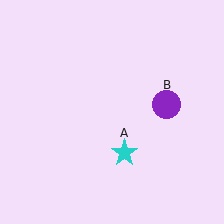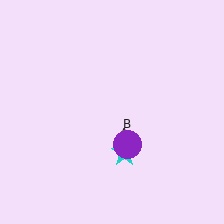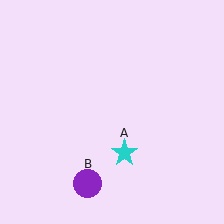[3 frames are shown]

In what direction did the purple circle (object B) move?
The purple circle (object B) moved down and to the left.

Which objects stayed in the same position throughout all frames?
Cyan star (object A) remained stationary.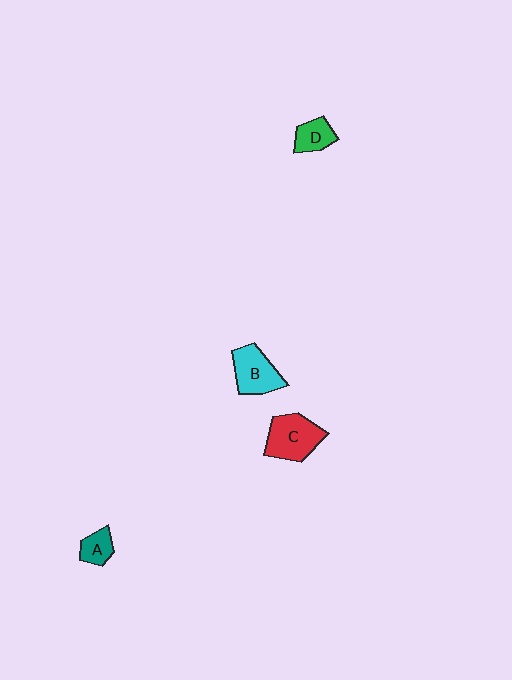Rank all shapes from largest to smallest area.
From largest to smallest: C (red), B (cyan), D (green), A (teal).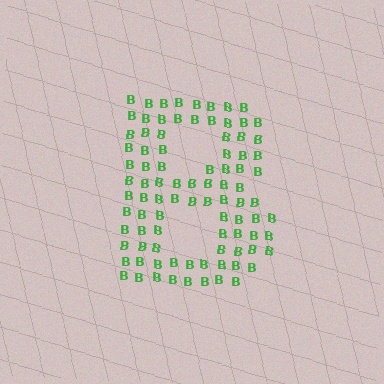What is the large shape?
The large shape is the letter B.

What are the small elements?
The small elements are letter B's.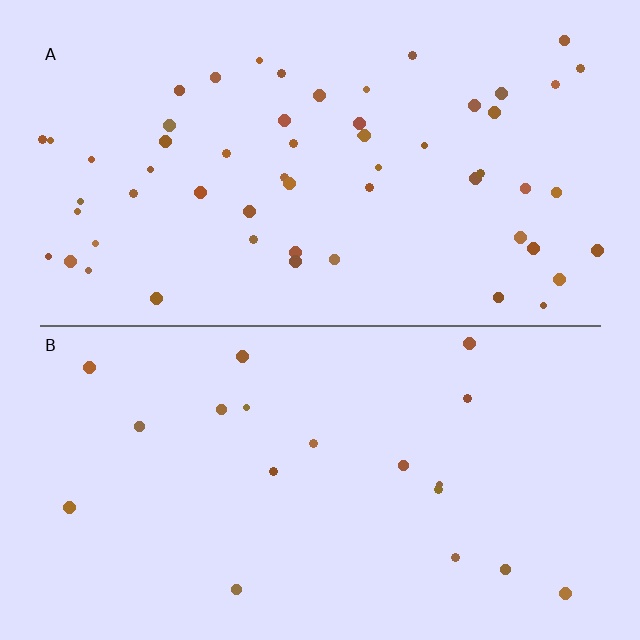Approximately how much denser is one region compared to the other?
Approximately 3.0× — region A over region B.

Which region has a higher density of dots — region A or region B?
A (the top).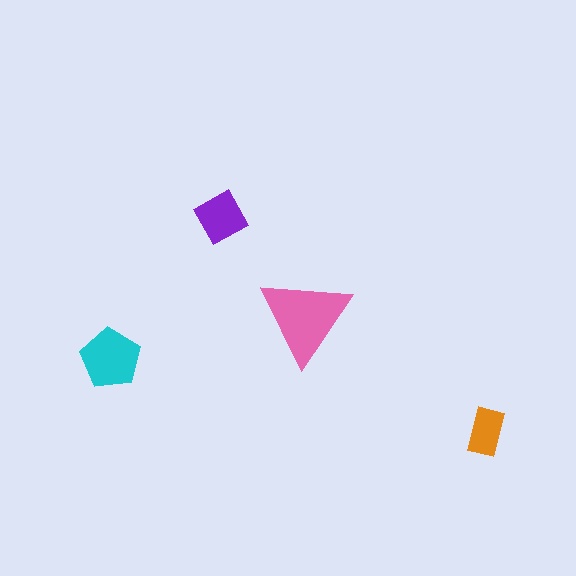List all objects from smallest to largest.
The orange rectangle, the purple diamond, the cyan pentagon, the pink triangle.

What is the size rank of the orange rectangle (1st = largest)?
4th.